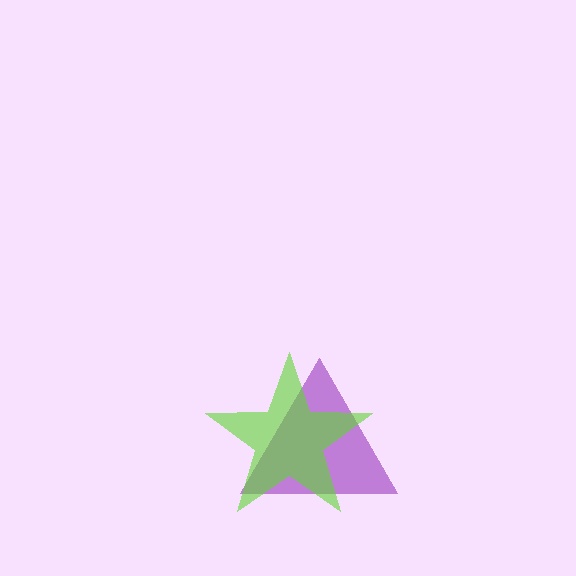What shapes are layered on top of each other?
The layered shapes are: a purple triangle, a lime star.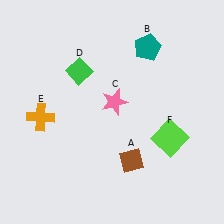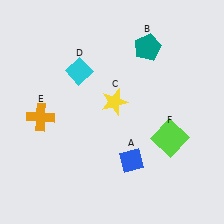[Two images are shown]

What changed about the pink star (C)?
In Image 1, C is pink. In Image 2, it changed to yellow.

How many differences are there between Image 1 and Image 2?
There are 3 differences between the two images.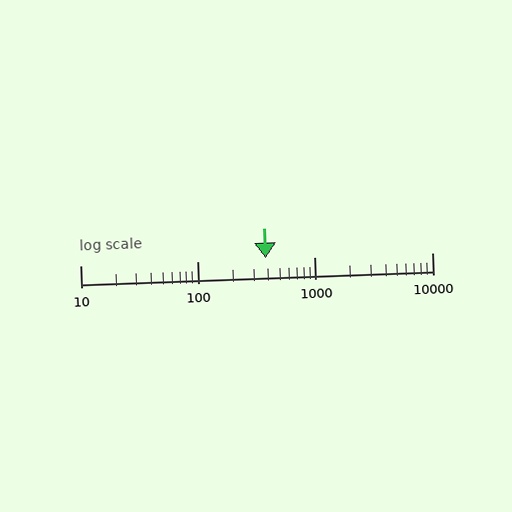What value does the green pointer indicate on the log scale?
The pointer indicates approximately 380.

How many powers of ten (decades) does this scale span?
The scale spans 3 decades, from 10 to 10000.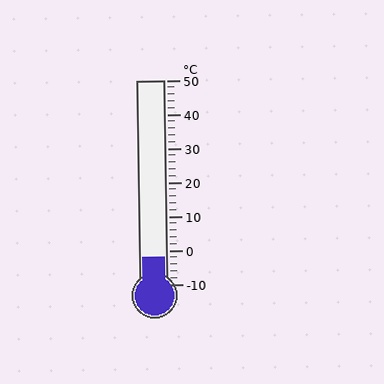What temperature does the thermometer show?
The thermometer shows approximately -2°C.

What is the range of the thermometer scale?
The thermometer scale ranges from -10°C to 50°C.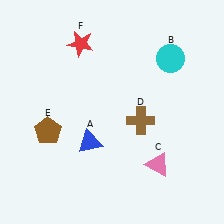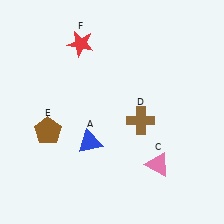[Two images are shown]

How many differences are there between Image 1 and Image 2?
There is 1 difference between the two images.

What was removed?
The cyan circle (B) was removed in Image 2.